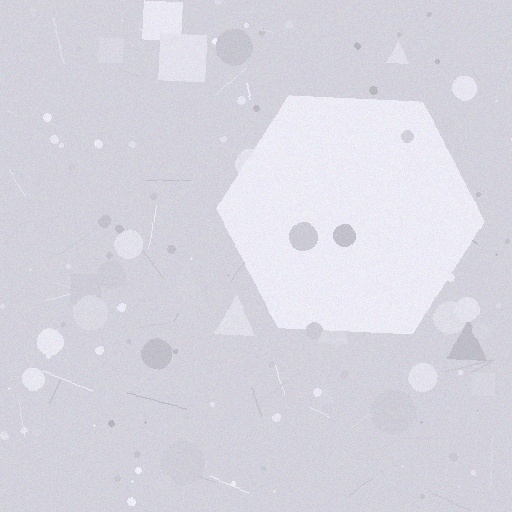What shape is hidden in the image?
A hexagon is hidden in the image.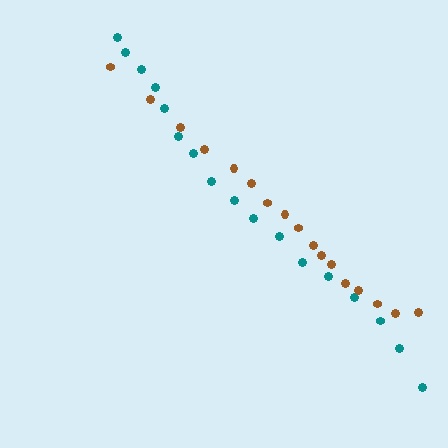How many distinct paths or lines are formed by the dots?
There are 2 distinct paths.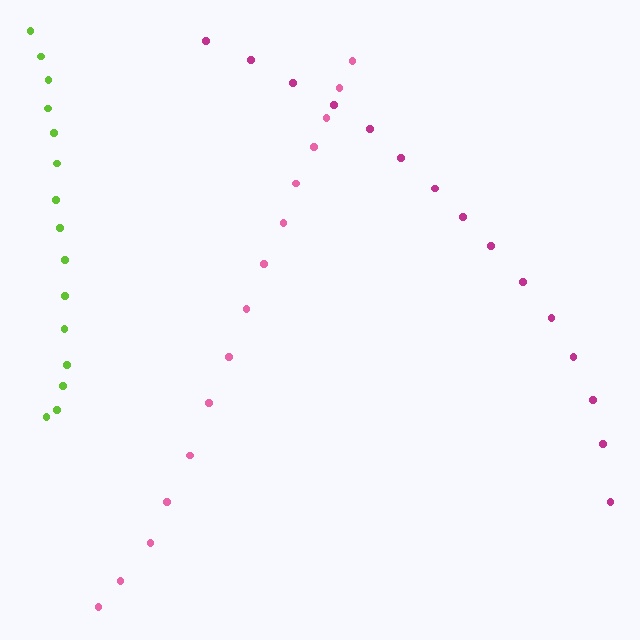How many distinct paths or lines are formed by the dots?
There are 3 distinct paths.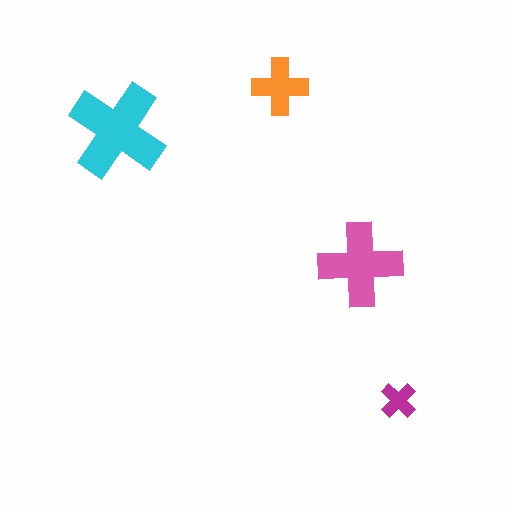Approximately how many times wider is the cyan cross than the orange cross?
About 1.5 times wider.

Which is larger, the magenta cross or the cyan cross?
The cyan one.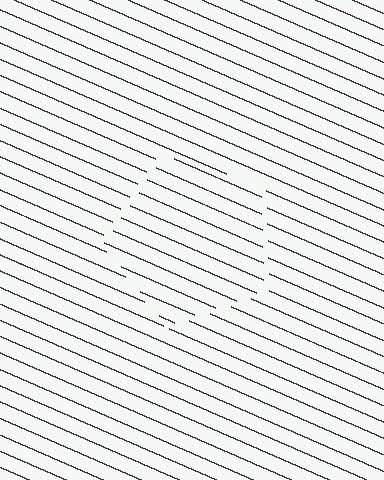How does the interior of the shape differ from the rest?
The interior of the shape contains the same grating, shifted by half a period — the contour is defined by the phase discontinuity where line-ends from the inner and outer gratings abut.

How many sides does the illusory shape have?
5 sides — the line-ends trace a pentagon.